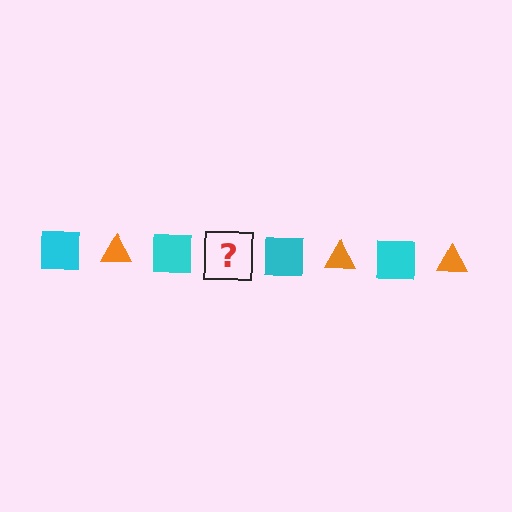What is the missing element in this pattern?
The missing element is an orange triangle.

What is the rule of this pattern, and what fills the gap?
The rule is that the pattern alternates between cyan square and orange triangle. The gap should be filled with an orange triangle.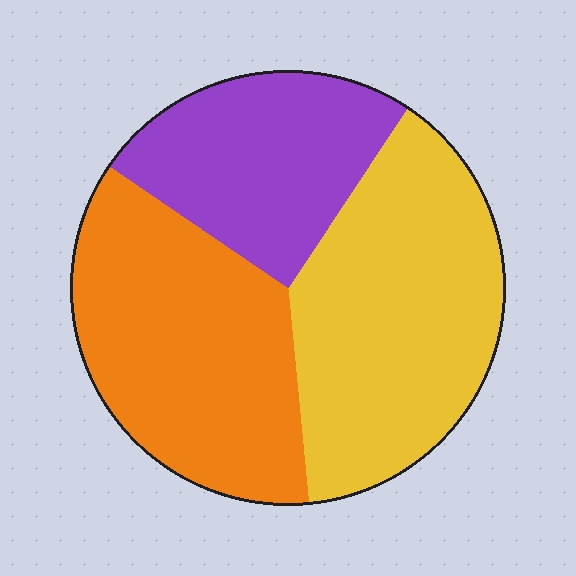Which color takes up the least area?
Purple, at roughly 25%.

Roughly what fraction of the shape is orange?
Orange takes up about three eighths (3/8) of the shape.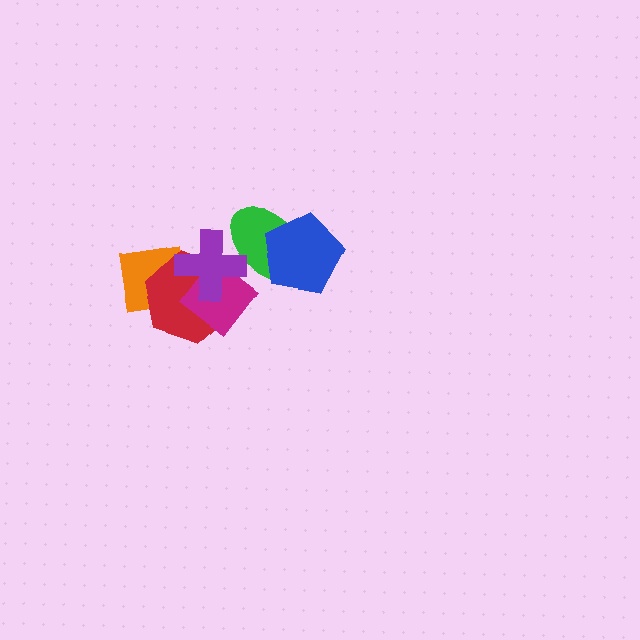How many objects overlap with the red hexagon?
3 objects overlap with the red hexagon.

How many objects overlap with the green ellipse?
2 objects overlap with the green ellipse.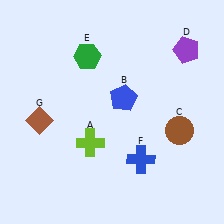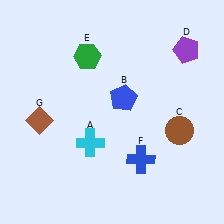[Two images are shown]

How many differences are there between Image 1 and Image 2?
There is 1 difference between the two images.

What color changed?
The cross (A) changed from lime in Image 1 to cyan in Image 2.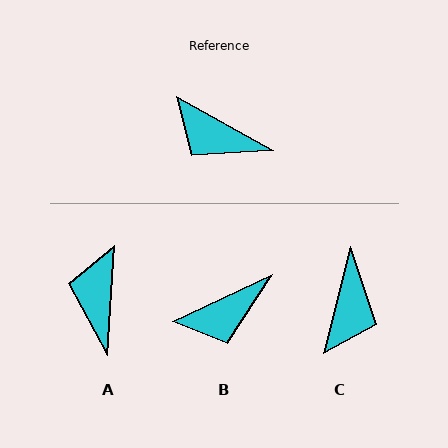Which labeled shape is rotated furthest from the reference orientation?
C, about 105 degrees away.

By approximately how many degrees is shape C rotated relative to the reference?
Approximately 105 degrees counter-clockwise.